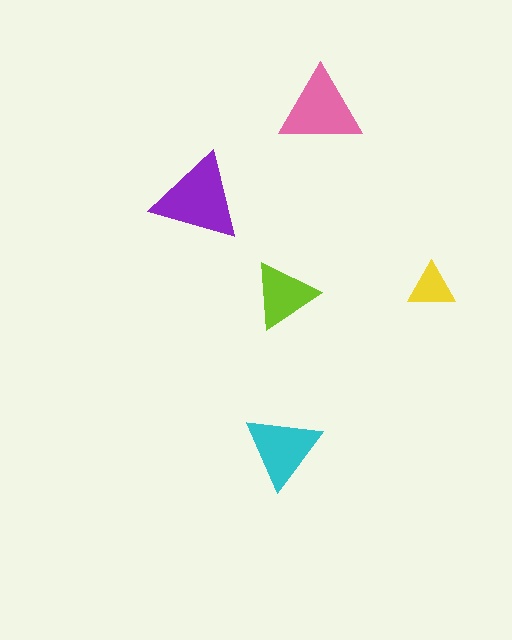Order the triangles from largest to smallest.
the purple one, the pink one, the cyan one, the lime one, the yellow one.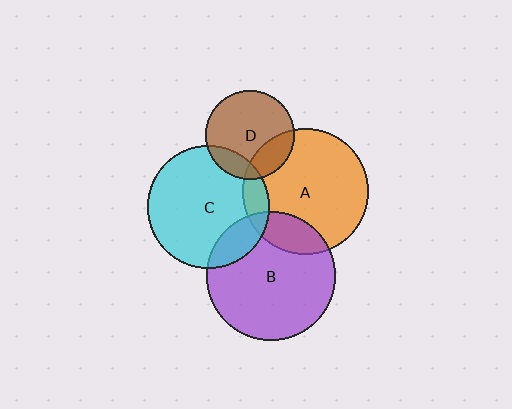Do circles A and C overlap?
Yes.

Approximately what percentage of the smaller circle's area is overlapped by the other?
Approximately 10%.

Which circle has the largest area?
Circle B (purple).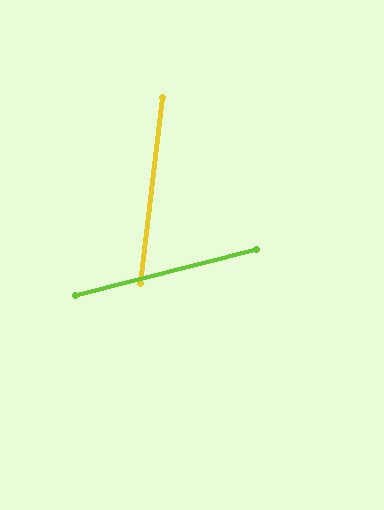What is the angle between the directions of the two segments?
Approximately 69 degrees.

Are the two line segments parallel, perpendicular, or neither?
Neither parallel nor perpendicular — they differ by about 69°.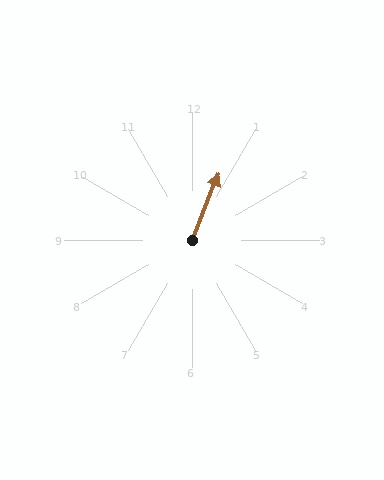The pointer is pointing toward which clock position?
Roughly 1 o'clock.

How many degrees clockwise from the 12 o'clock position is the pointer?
Approximately 22 degrees.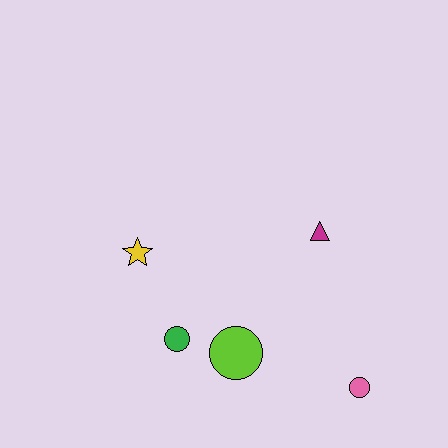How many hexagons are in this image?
There are no hexagons.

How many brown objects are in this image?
There are no brown objects.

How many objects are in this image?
There are 5 objects.